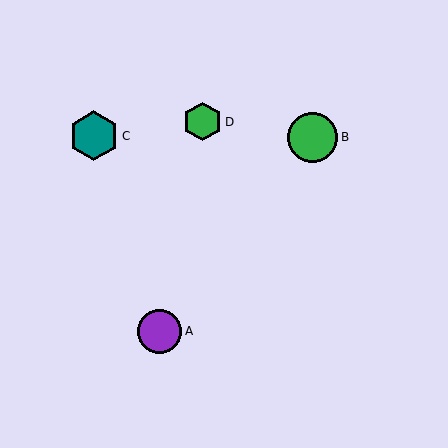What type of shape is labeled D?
Shape D is a green hexagon.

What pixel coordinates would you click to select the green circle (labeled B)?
Click at (312, 137) to select the green circle B.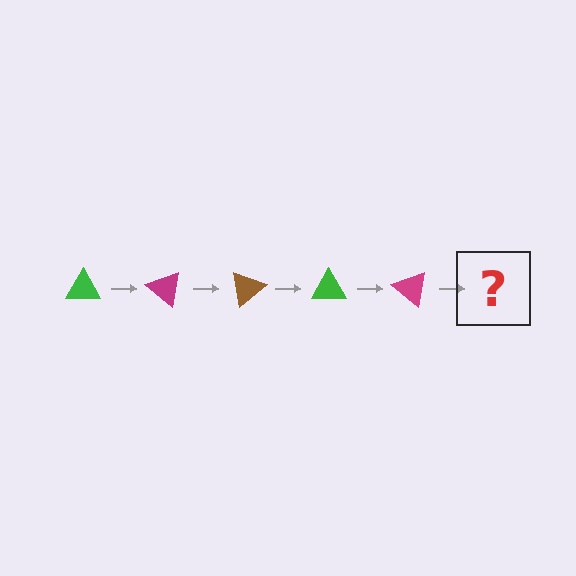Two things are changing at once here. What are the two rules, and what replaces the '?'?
The two rules are that it rotates 40 degrees each step and the color cycles through green, magenta, and brown. The '?' should be a brown triangle, rotated 200 degrees from the start.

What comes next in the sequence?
The next element should be a brown triangle, rotated 200 degrees from the start.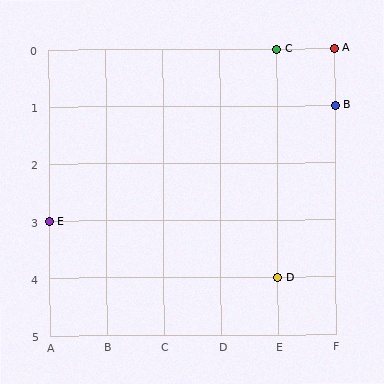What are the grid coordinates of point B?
Point B is at grid coordinates (F, 1).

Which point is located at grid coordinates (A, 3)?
Point E is at (A, 3).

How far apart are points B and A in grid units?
Points B and A are 1 row apart.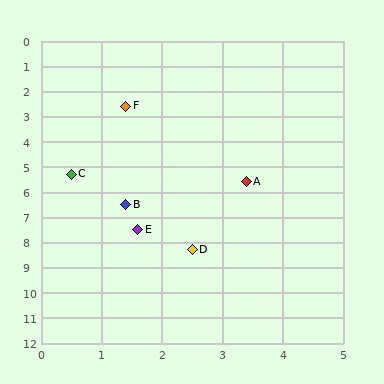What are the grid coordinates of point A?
Point A is at approximately (3.4, 5.6).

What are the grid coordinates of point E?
Point E is at approximately (1.6, 7.5).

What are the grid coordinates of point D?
Point D is at approximately (2.5, 8.3).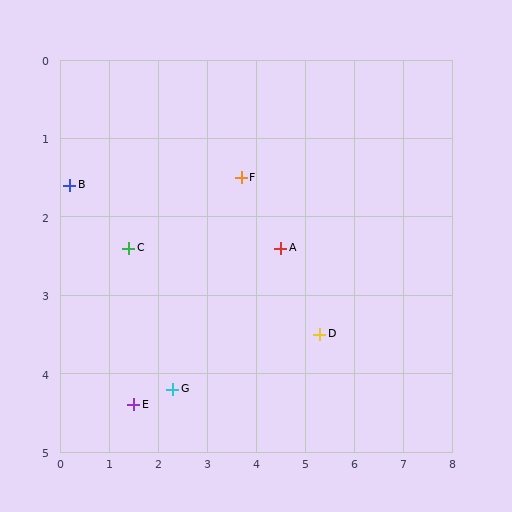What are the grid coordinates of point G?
Point G is at approximately (2.3, 4.2).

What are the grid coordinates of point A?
Point A is at approximately (4.5, 2.4).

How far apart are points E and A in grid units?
Points E and A are about 3.6 grid units apart.